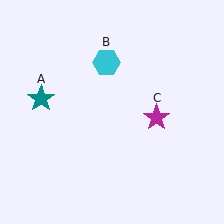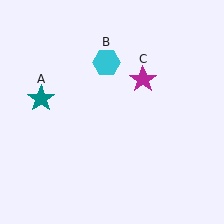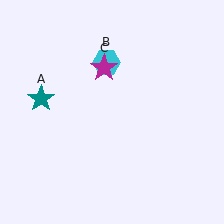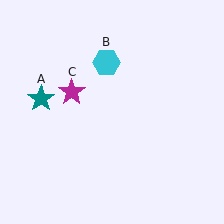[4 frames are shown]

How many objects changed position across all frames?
1 object changed position: magenta star (object C).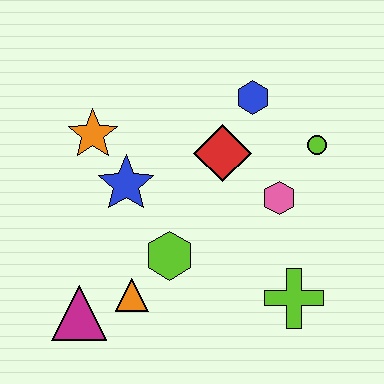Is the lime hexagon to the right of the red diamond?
No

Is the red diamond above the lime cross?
Yes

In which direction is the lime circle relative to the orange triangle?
The lime circle is to the right of the orange triangle.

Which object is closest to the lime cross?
The pink hexagon is closest to the lime cross.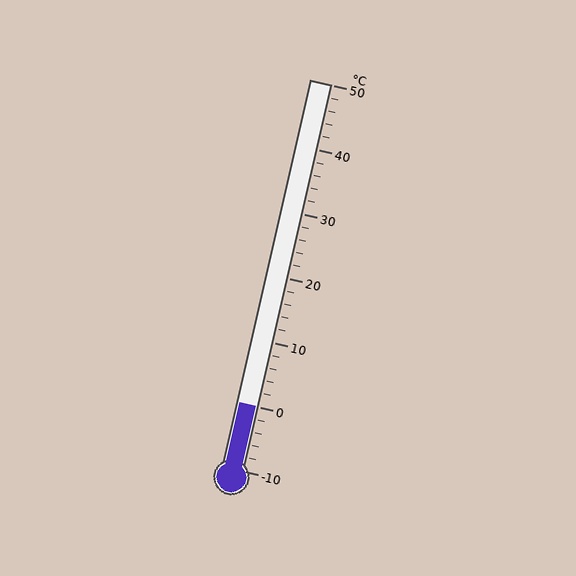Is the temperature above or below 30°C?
The temperature is below 30°C.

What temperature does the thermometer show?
The thermometer shows approximately 0°C.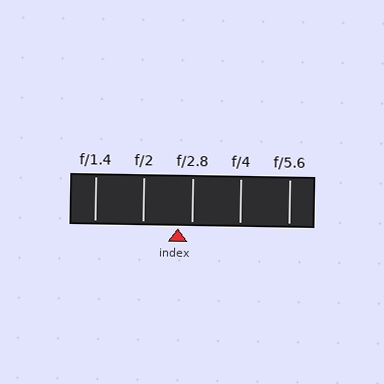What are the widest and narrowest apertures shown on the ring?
The widest aperture shown is f/1.4 and the narrowest is f/5.6.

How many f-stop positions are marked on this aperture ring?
There are 5 f-stop positions marked.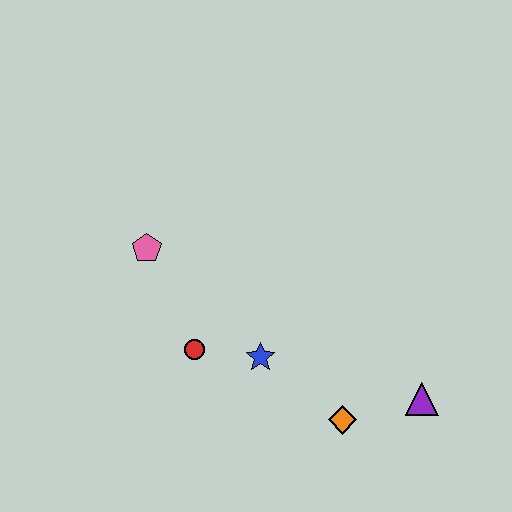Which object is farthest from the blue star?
The purple triangle is farthest from the blue star.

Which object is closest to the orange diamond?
The purple triangle is closest to the orange diamond.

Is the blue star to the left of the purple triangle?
Yes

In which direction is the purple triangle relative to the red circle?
The purple triangle is to the right of the red circle.